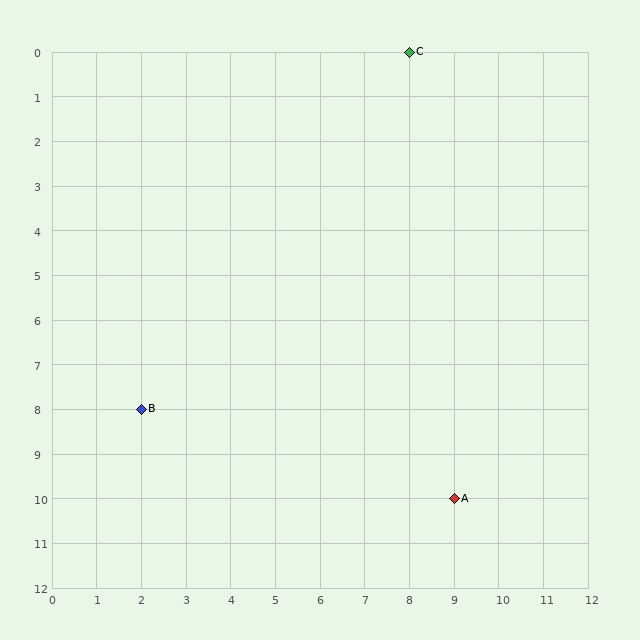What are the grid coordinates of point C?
Point C is at grid coordinates (8, 0).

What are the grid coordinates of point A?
Point A is at grid coordinates (9, 10).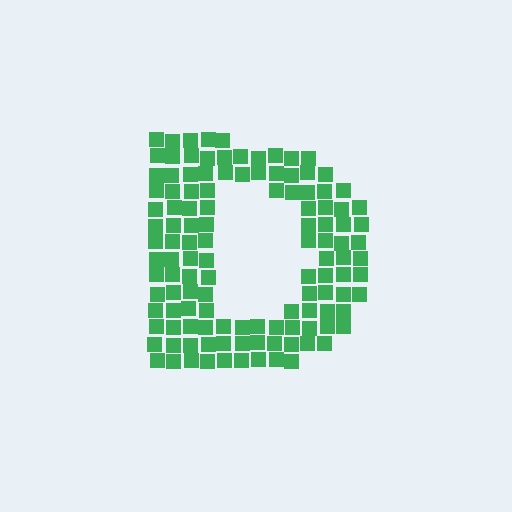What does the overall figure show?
The overall figure shows the letter D.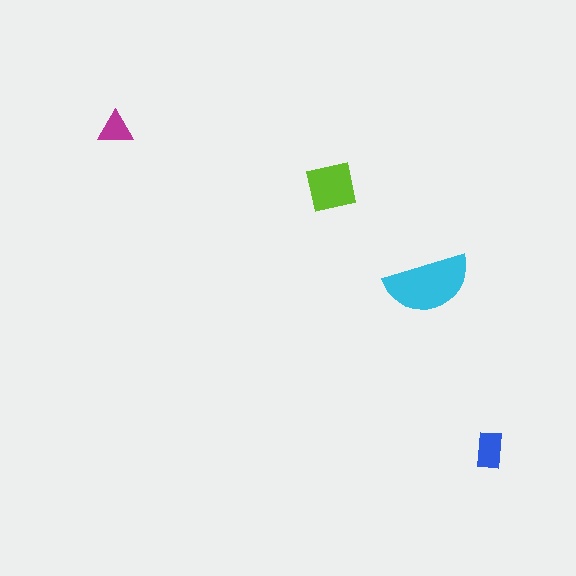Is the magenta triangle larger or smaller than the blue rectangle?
Smaller.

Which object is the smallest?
The magenta triangle.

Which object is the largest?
The cyan semicircle.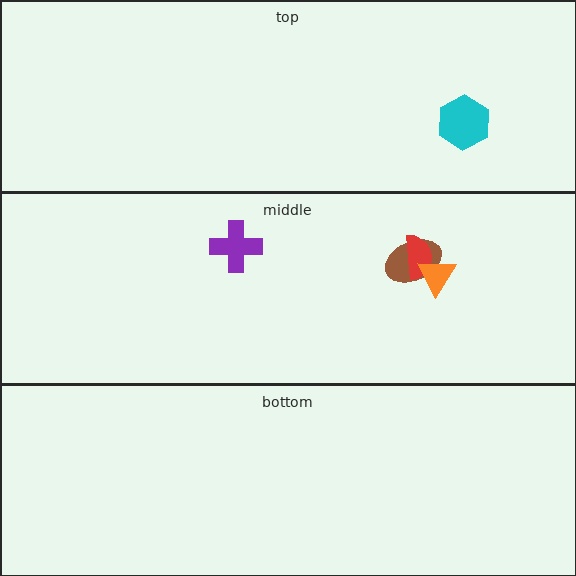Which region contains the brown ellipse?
The middle region.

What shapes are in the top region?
The cyan hexagon.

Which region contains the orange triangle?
The middle region.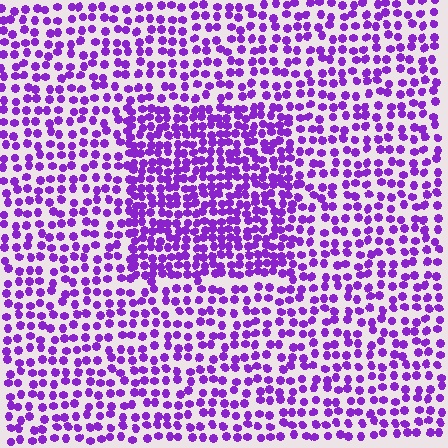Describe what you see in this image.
The image contains small purple elements arranged at two different densities. A rectangle-shaped region is visible where the elements are more densely packed than the surrounding area.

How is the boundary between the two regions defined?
The boundary is defined by a change in element density (approximately 1.7x ratio). All elements are the same color, size, and shape.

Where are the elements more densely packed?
The elements are more densely packed inside the rectangle boundary.